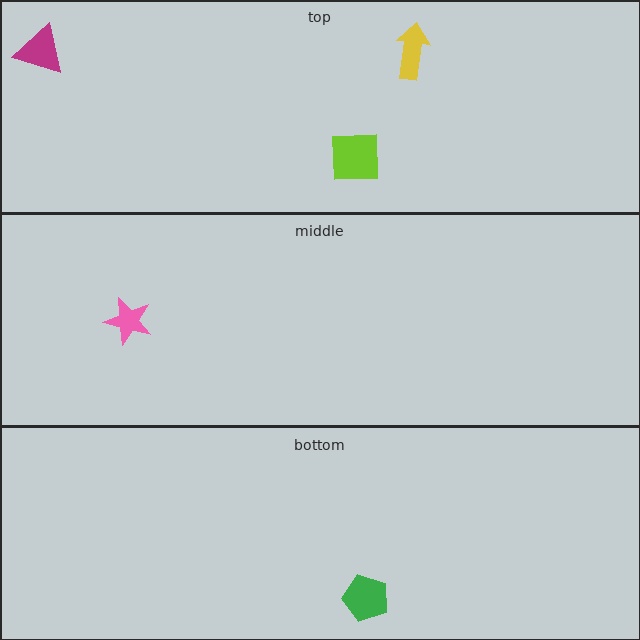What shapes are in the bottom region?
The green pentagon.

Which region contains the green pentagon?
The bottom region.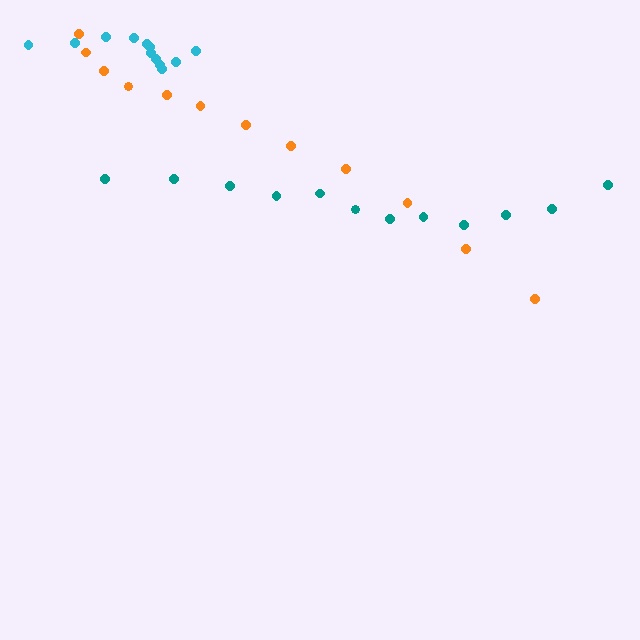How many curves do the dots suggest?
There are 3 distinct paths.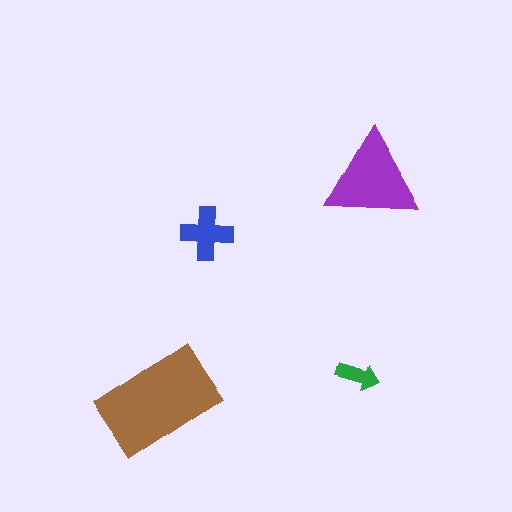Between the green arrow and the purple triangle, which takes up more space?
The purple triangle.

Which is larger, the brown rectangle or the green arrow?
The brown rectangle.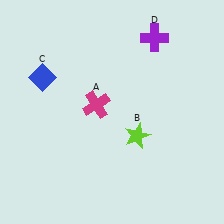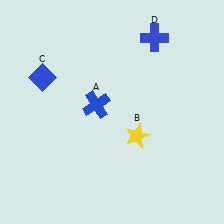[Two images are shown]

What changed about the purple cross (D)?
In Image 1, D is purple. In Image 2, it changed to blue.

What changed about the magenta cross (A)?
In Image 1, A is magenta. In Image 2, it changed to blue.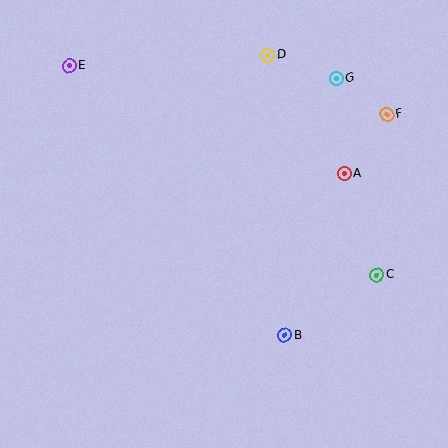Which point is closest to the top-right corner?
Point F is closest to the top-right corner.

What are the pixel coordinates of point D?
Point D is at (268, 55).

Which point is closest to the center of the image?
Point B at (285, 335) is closest to the center.